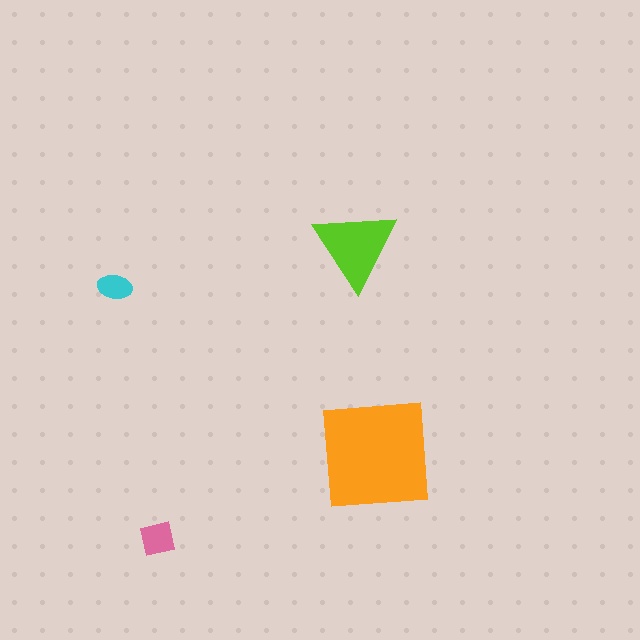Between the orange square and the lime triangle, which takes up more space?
The orange square.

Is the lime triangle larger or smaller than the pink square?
Larger.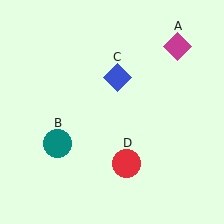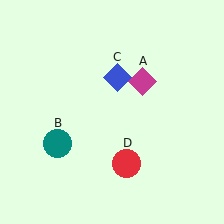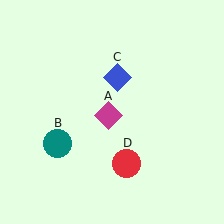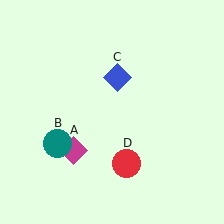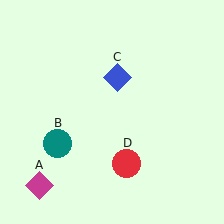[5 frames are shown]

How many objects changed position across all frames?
1 object changed position: magenta diamond (object A).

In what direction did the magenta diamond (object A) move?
The magenta diamond (object A) moved down and to the left.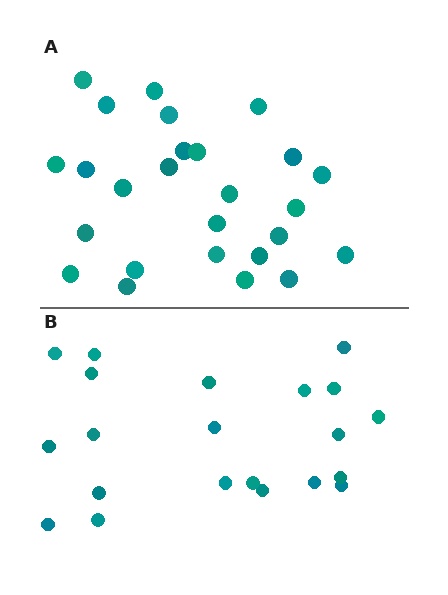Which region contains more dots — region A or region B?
Region A (the top region) has more dots.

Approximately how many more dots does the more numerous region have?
Region A has about 5 more dots than region B.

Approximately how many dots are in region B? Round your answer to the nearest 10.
About 20 dots. (The exact count is 21, which rounds to 20.)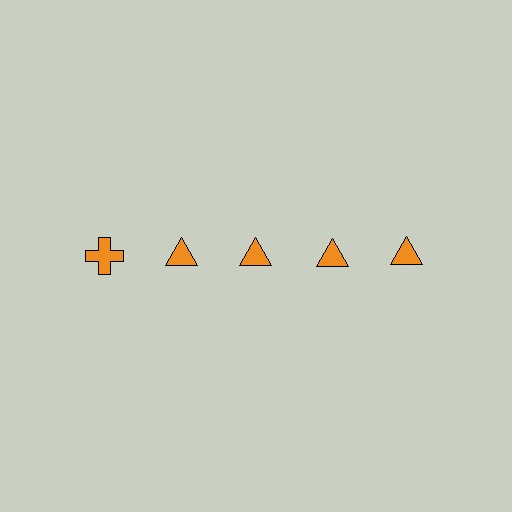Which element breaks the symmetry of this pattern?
The orange cross in the top row, leftmost column breaks the symmetry. All other shapes are orange triangles.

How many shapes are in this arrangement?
There are 5 shapes arranged in a grid pattern.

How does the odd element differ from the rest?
It has a different shape: cross instead of triangle.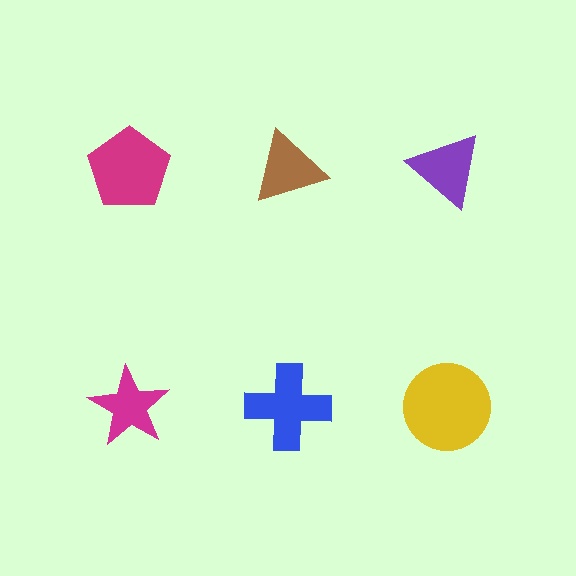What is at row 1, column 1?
A magenta pentagon.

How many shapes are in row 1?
3 shapes.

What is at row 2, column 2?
A blue cross.